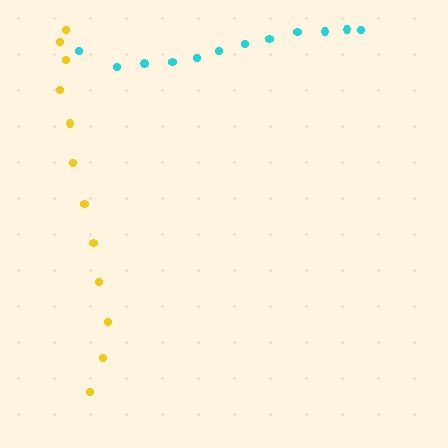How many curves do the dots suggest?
There are 2 distinct paths.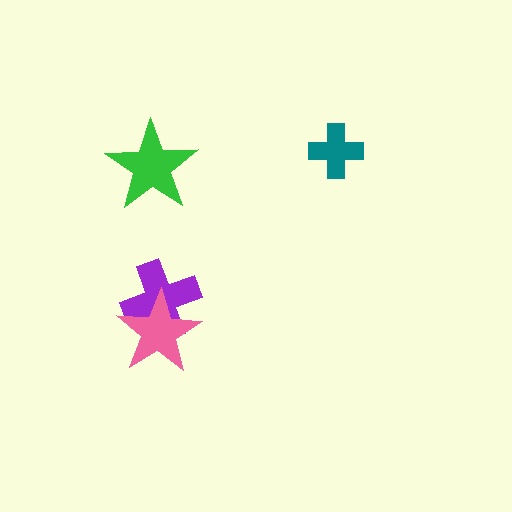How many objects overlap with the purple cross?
1 object overlaps with the purple cross.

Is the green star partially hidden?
No, no other shape covers it.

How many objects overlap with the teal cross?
0 objects overlap with the teal cross.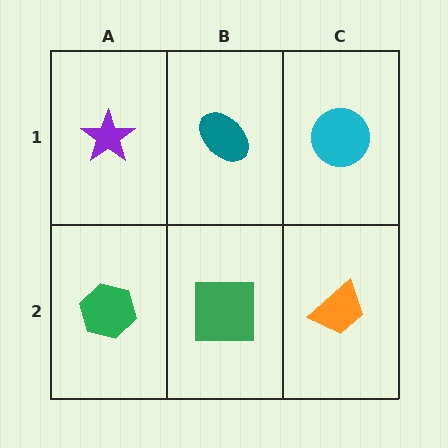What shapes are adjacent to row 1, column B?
A green square (row 2, column B), a purple star (row 1, column A), a cyan circle (row 1, column C).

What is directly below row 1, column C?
An orange trapezoid.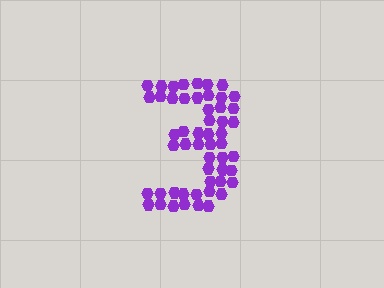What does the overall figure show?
The overall figure shows the digit 3.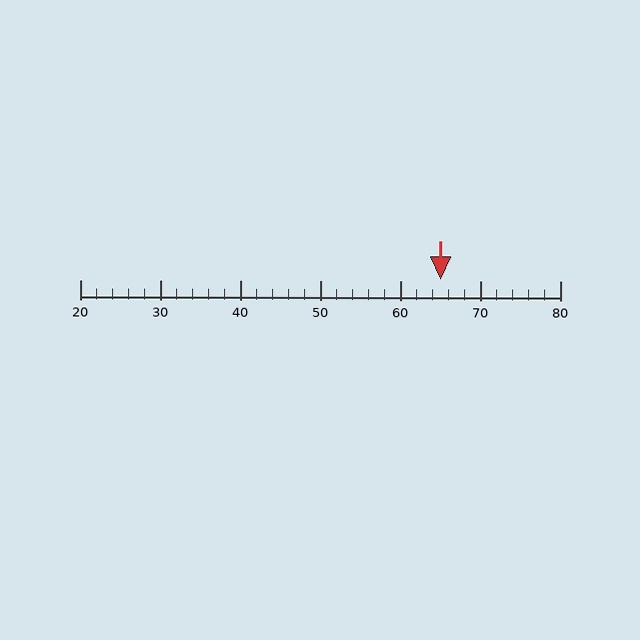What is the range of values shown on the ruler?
The ruler shows values from 20 to 80.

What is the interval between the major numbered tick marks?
The major tick marks are spaced 10 units apart.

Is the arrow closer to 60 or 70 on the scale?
The arrow is closer to 70.